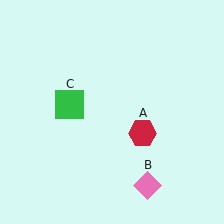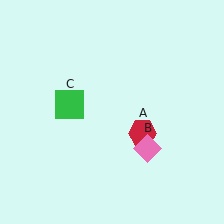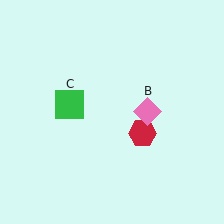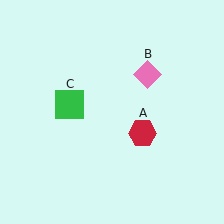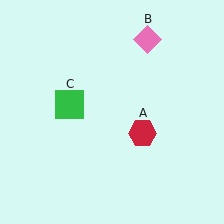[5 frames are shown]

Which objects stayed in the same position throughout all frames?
Red hexagon (object A) and green square (object C) remained stationary.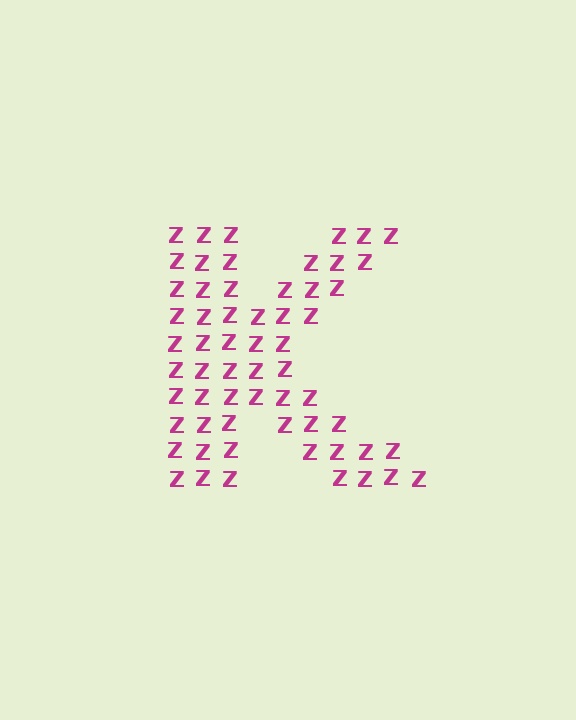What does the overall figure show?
The overall figure shows the letter K.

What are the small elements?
The small elements are letter Z's.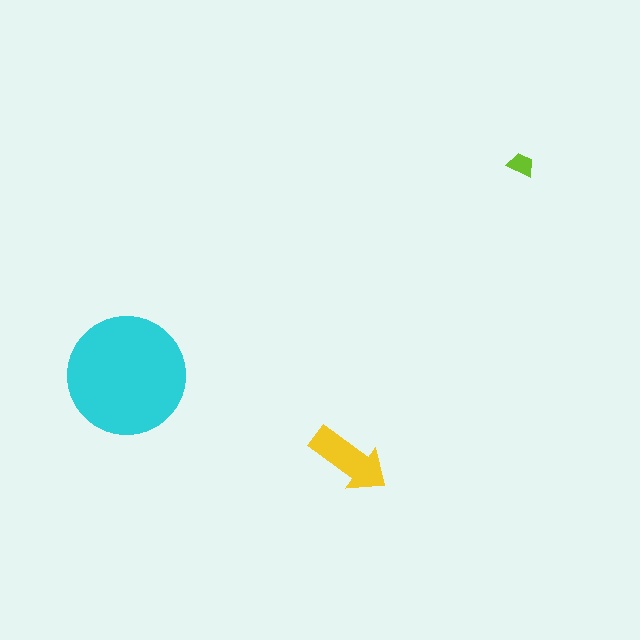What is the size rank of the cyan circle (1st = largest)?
1st.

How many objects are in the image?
There are 3 objects in the image.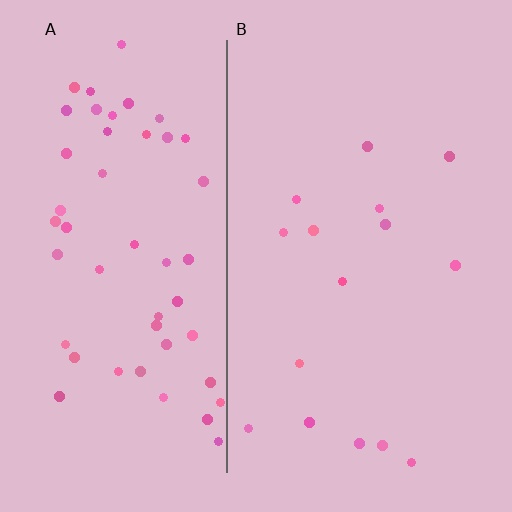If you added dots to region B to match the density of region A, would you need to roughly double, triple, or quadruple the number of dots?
Approximately triple.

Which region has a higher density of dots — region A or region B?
A (the left).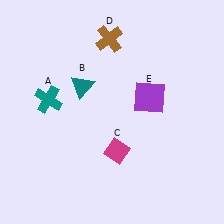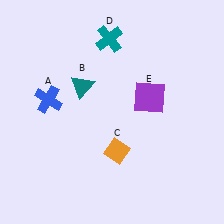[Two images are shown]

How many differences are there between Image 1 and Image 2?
There are 3 differences between the two images.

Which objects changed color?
A changed from teal to blue. C changed from magenta to orange. D changed from brown to teal.